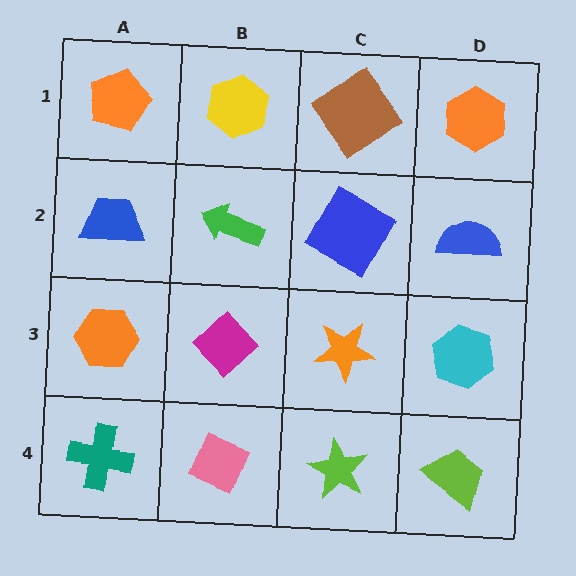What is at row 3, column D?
A cyan hexagon.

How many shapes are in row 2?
4 shapes.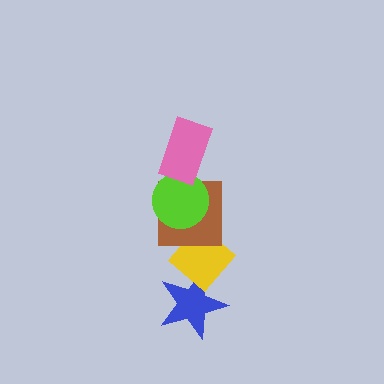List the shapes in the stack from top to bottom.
From top to bottom: the pink rectangle, the lime circle, the brown square, the yellow diamond, the blue star.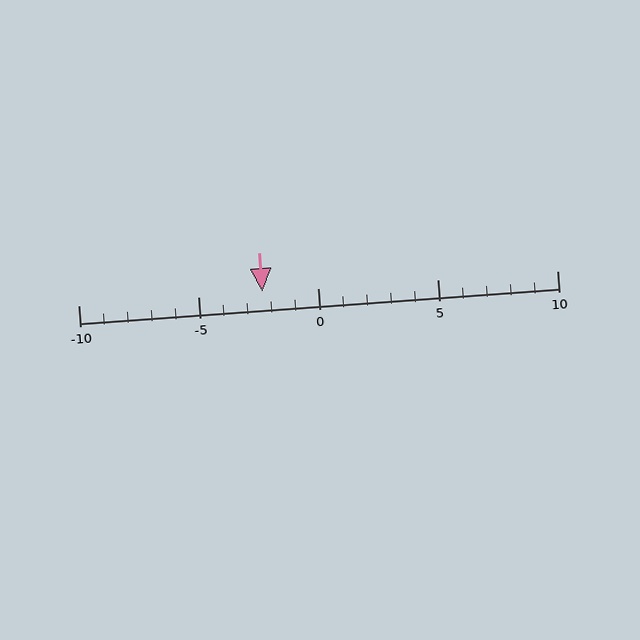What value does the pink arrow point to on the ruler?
The pink arrow points to approximately -2.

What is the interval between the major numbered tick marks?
The major tick marks are spaced 5 units apart.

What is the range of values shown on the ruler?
The ruler shows values from -10 to 10.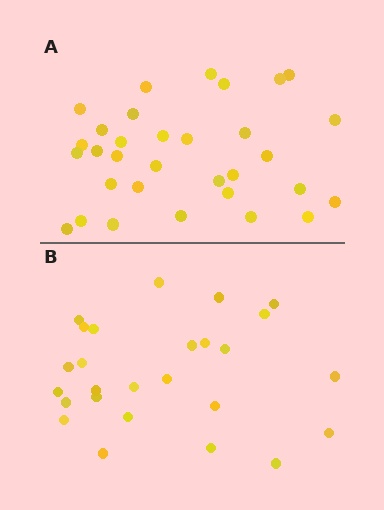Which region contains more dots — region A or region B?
Region A (the top region) has more dots.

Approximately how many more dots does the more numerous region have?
Region A has about 6 more dots than region B.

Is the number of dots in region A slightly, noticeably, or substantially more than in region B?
Region A has only slightly more — the two regions are fairly close. The ratio is roughly 1.2 to 1.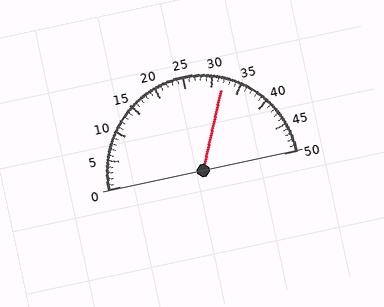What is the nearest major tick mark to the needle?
The nearest major tick mark is 30.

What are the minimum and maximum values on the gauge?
The gauge ranges from 0 to 50.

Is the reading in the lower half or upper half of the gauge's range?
The reading is in the upper half of the range (0 to 50).